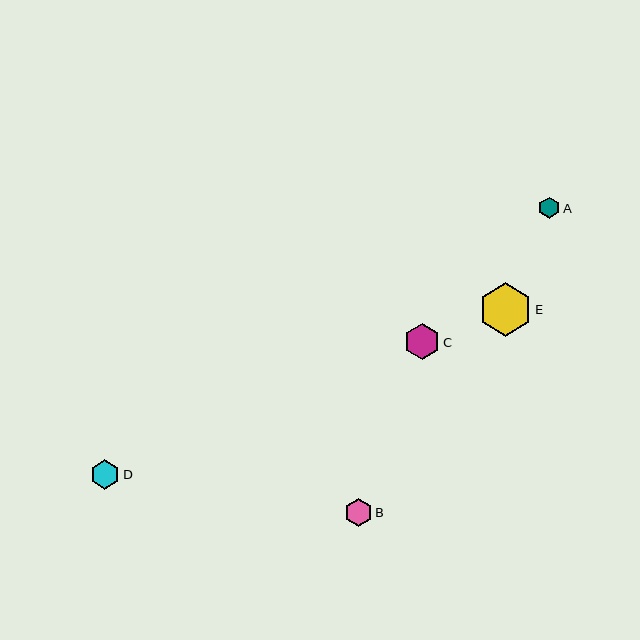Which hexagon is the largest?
Hexagon E is the largest with a size of approximately 53 pixels.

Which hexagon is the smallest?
Hexagon A is the smallest with a size of approximately 21 pixels.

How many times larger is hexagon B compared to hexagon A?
Hexagon B is approximately 1.3 times the size of hexagon A.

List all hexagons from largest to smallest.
From largest to smallest: E, C, D, B, A.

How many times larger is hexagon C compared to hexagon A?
Hexagon C is approximately 1.7 times the size of hexagon A.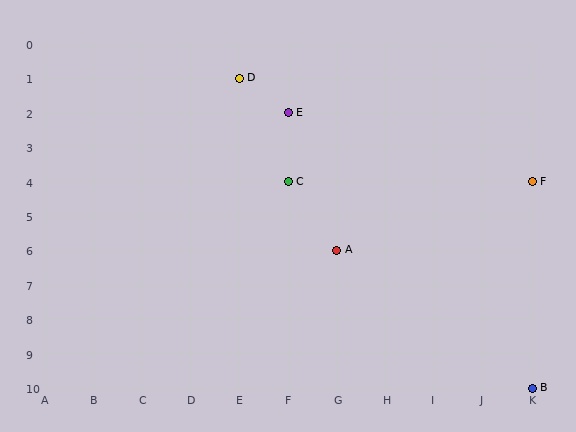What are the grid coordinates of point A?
Point A is at grid coordinates (G, 6).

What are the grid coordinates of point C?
Point C is at grid coordinates (F, 4).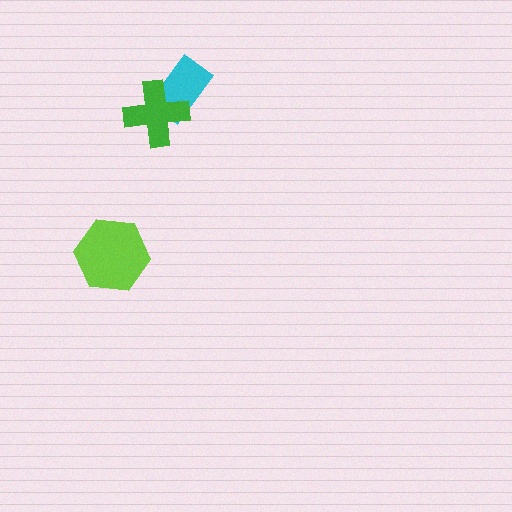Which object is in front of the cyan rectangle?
The green cross is in front of the cyan rectangle.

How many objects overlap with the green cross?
1 object overlaps with the green cross.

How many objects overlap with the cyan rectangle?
1 object overlaps with the cyan rectangle.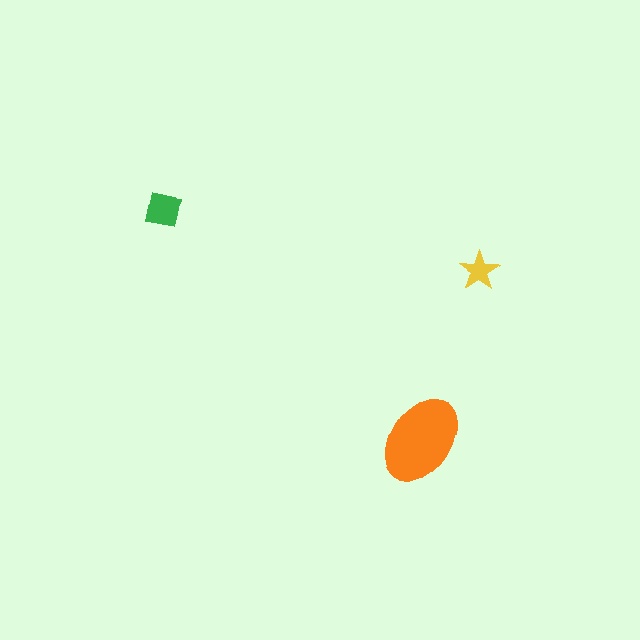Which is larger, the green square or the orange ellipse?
The orange ellipse.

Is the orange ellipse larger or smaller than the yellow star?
Larger.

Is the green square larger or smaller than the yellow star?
Larger.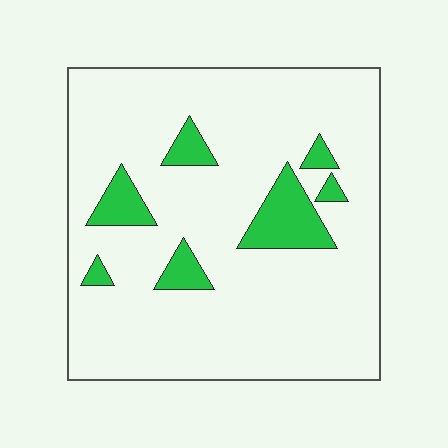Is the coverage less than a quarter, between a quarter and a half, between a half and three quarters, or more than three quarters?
Less than a quarter.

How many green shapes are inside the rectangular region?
7.